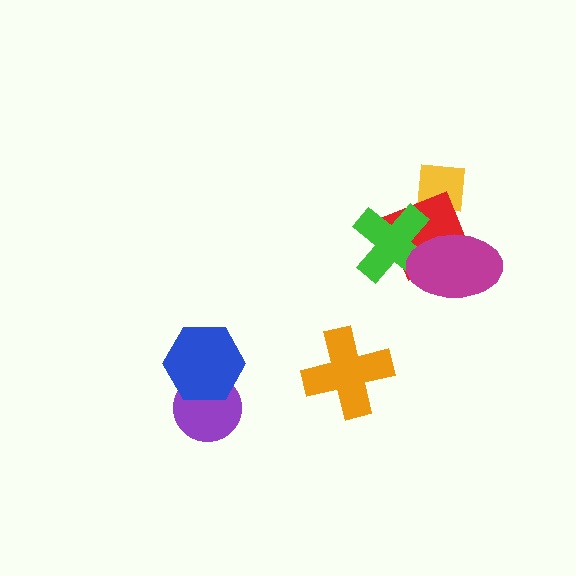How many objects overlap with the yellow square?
1 object overlaps with the yellow square.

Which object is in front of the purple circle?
The blue hexagon is in front of the purple circle.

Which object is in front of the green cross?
The magenta ellipse is in front of the green cross.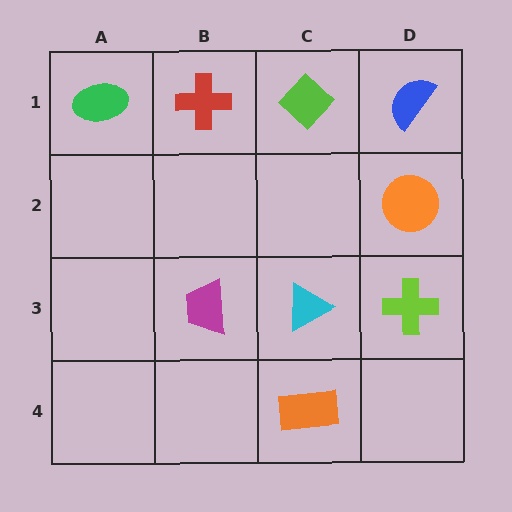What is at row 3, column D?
A lime cross.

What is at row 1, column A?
A green ellipse.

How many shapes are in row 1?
4 shapes.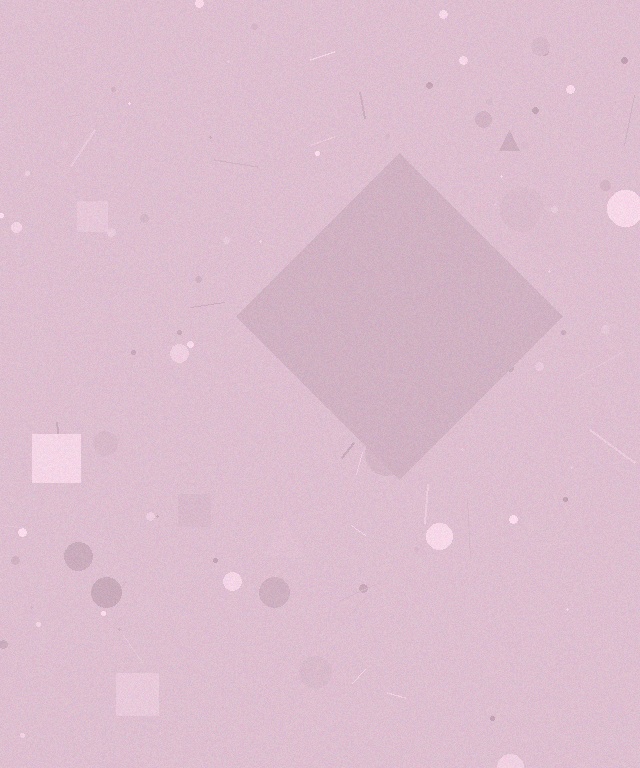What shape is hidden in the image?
A diamond is hidden in the image.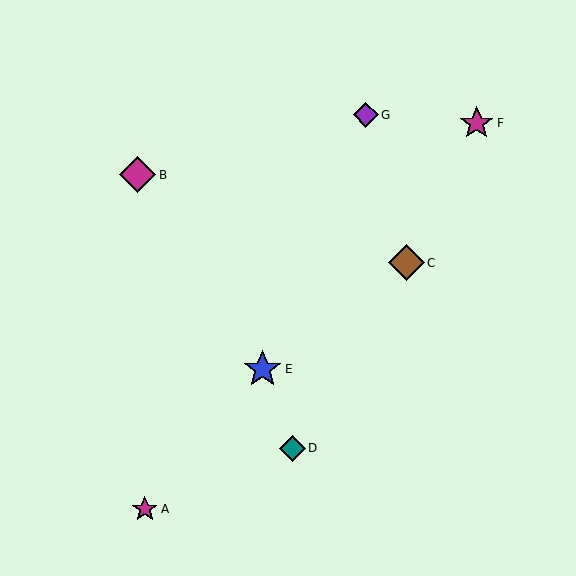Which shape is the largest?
The blue star (labeled E) is the largest.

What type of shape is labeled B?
Shape B is a magenta diamond.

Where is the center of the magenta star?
The center of the magenta star is at (477, 123).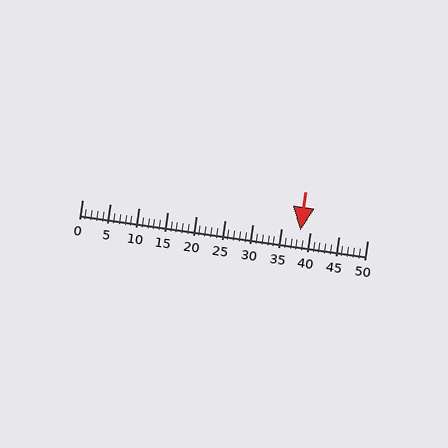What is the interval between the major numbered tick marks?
The major tick marks are spaced 5 units apart.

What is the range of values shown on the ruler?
The ruler shows values from 0 to 50.